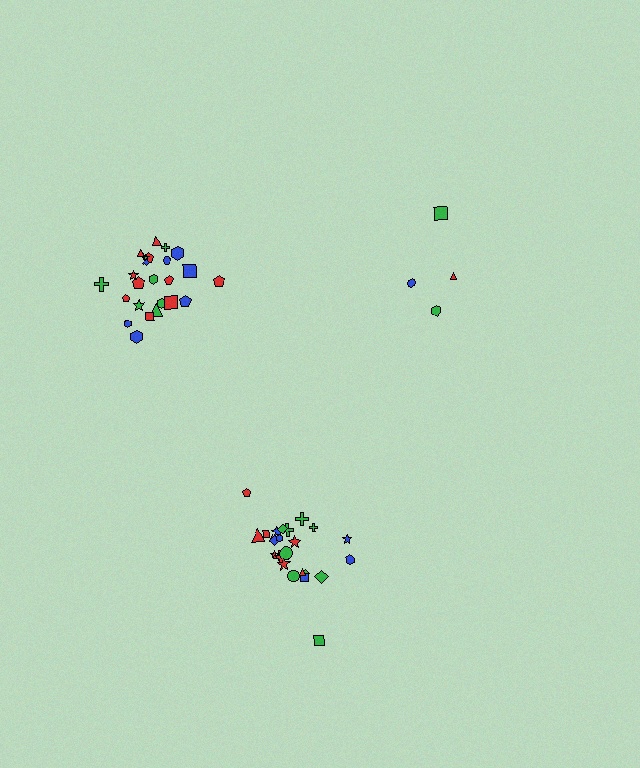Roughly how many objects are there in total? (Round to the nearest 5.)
Roughly 55 objects in total.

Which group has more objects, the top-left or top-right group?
The top-left group.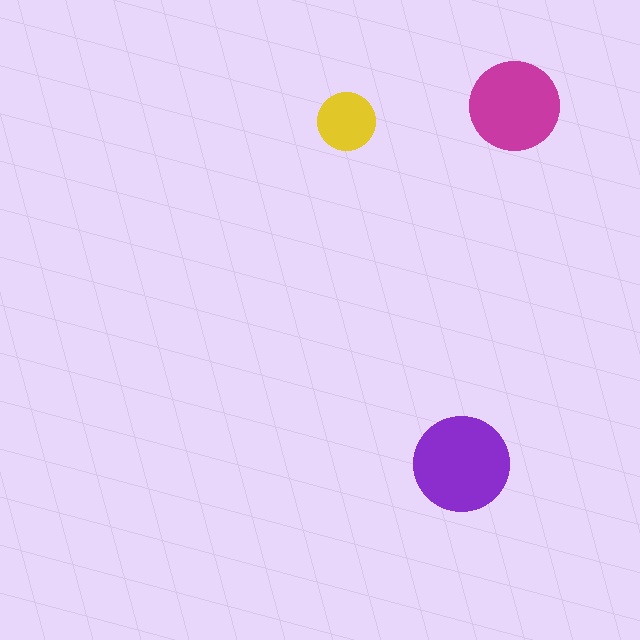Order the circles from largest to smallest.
the purple one, the magenta one, the yellow one.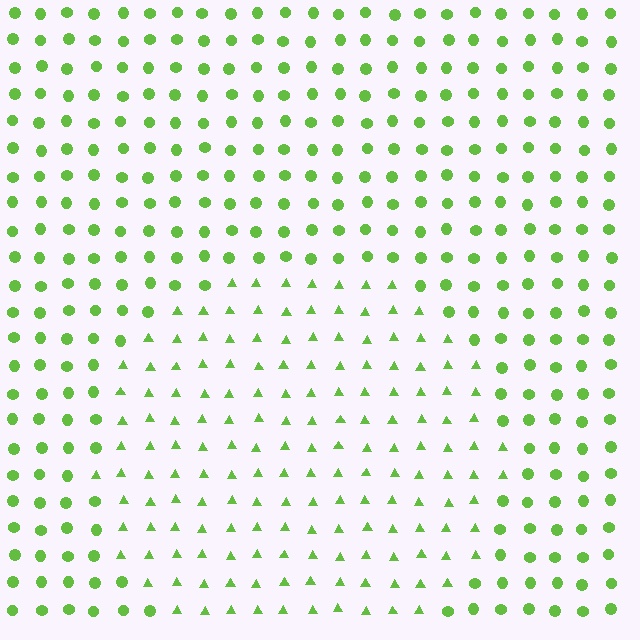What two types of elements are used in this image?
The image uses triangles inside the circle region and circles outside it.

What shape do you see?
I see a circle.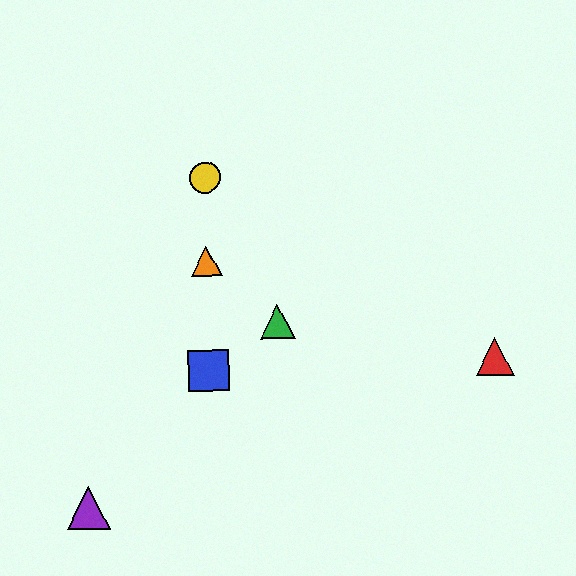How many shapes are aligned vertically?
3 shapes (the blue square, the yellow circle, the orange triangle) are aligned vertically.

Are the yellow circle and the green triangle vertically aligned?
No, the yellow circle is at x≈205 and the green triangle is at x≈278.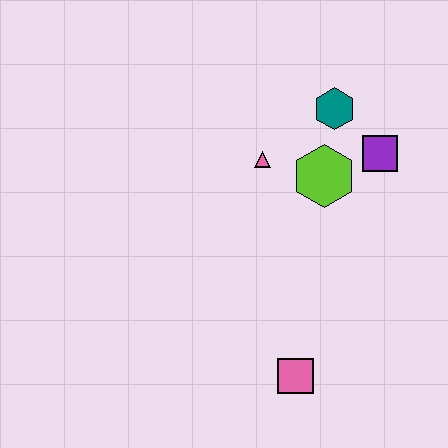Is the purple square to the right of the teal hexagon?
Yes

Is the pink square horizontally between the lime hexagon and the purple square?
No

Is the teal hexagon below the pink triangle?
No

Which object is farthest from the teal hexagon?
The pink square is farthest from the teal hexagon.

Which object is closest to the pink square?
The lime hexagon is closest to the pink square.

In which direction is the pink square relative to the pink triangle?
The pink square is below the pink triangle.